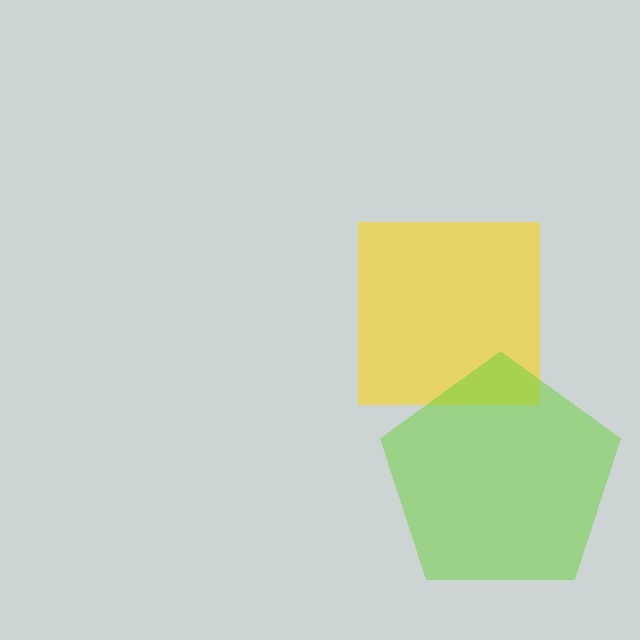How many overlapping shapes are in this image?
There are 2 overlapping shapes in the image.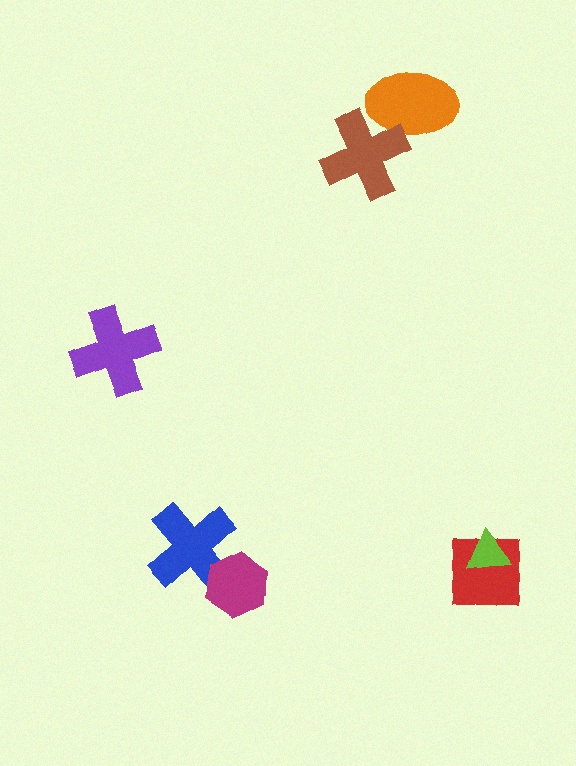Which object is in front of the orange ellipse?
The brown cross is in front of the orange ellipse.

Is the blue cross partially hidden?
Yes, it is partially covered by another shape.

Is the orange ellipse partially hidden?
Yes, it is partially covered by another shape.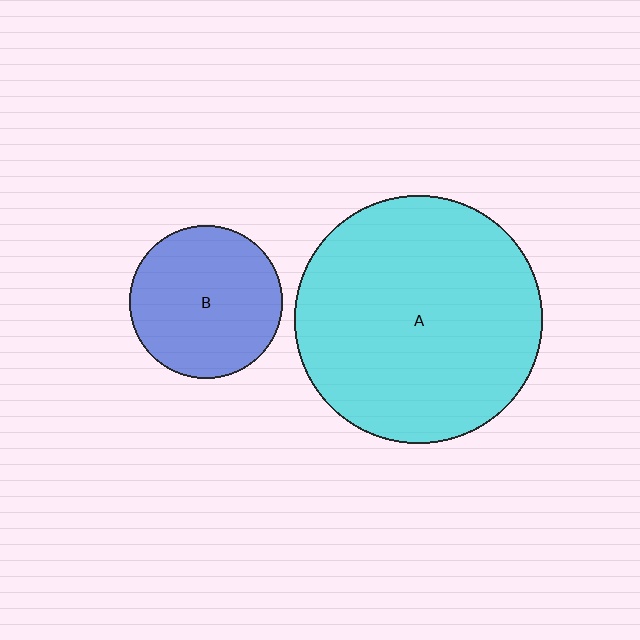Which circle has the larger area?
Circle A (cyan).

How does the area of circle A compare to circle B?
Approximately 2.6 times.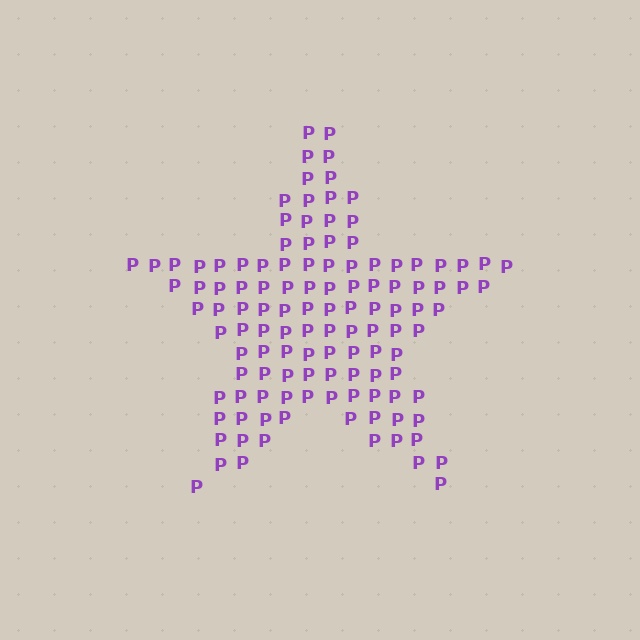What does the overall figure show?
The overall figure shows a star.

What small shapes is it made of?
It is made of small letter P's.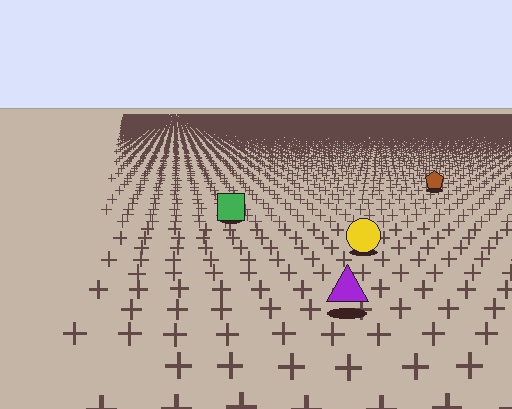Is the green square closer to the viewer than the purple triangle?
No. The purple triangle is closer — you can tell from the texture gradient: the ground texture is coarser near it.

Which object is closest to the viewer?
The purple triangle is closest. The texture marks near it are larger and more spread out.